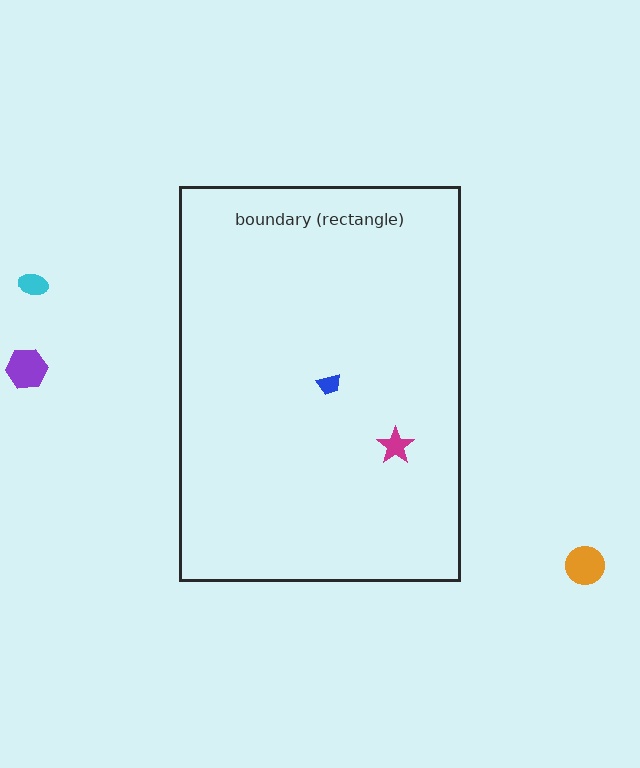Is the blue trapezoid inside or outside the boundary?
Inside.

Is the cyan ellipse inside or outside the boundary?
Outside.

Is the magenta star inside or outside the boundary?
Inside.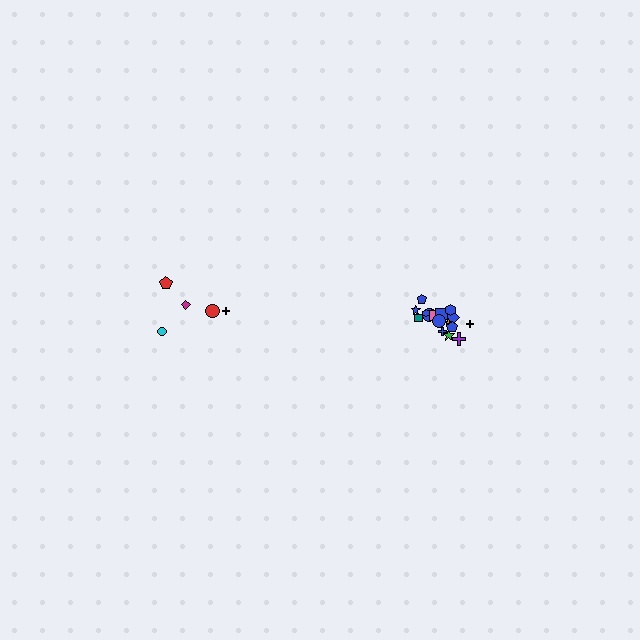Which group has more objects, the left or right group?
The right group.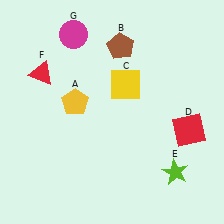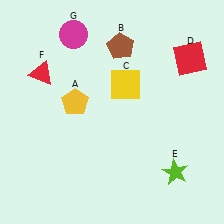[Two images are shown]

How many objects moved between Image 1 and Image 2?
1 object moved between the two images.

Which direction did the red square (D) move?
The red square (D) moved up.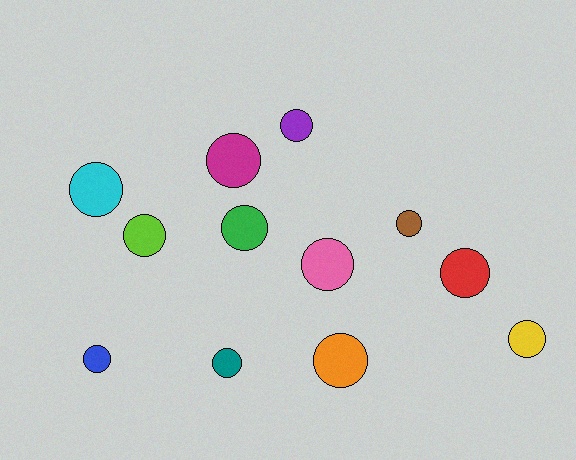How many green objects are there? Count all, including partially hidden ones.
There is 1 green object.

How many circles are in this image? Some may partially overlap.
There are 12 circles.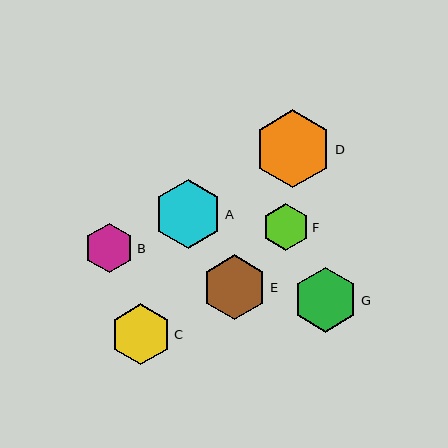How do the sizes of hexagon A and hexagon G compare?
Hexagon A and hexagon G are approximately the same size.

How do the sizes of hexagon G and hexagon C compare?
Hexagon G and hexagon C are approximately the same size.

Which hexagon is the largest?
Hexagon D is the largest with a size of approximately 78 pixels.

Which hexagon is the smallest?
Hexagon F is the smallest with a size of approximately 47 pixels.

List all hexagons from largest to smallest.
From largest to smallest: D, A, E, G, C, B, F.